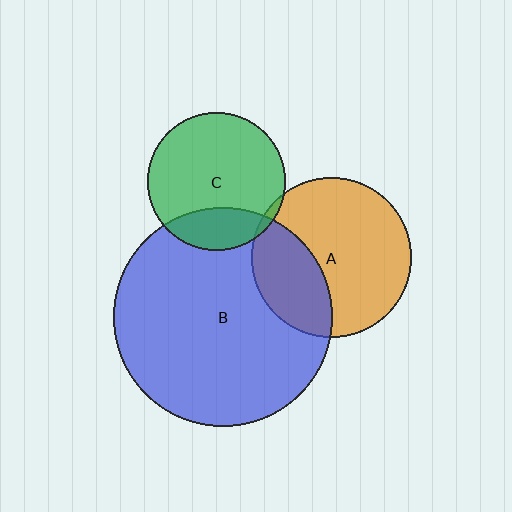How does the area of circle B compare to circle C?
Approximately 2.5 times.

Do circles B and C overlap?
Yes.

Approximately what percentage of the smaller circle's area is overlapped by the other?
Approximately 20%.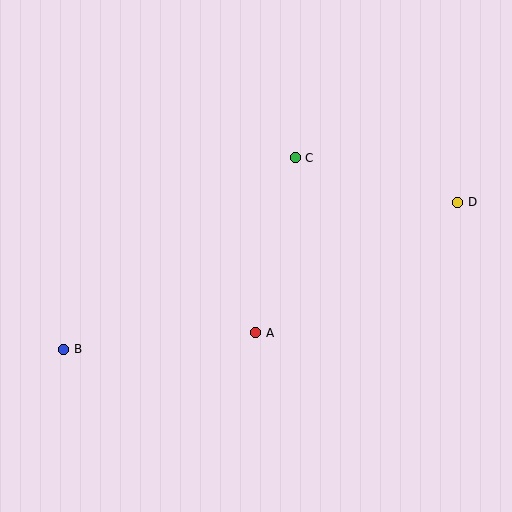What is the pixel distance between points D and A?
The distance between D and A is 241 pixels.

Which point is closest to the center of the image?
Point A at (256, 333) is closest to the center.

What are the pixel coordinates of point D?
Point D is at (458, 202).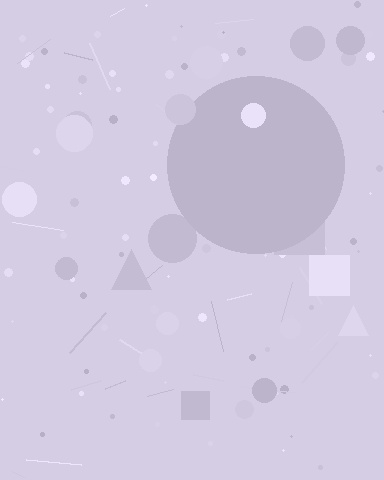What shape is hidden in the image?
A circle is hidden in the image.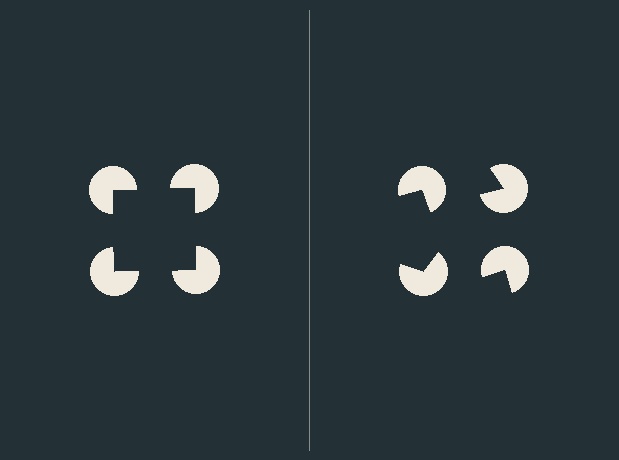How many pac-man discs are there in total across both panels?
8 — 4 on each side.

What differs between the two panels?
The pac-man discs are positioned identically on both sides; only the wedge orientations differ. On the left they align to a square; on the right they are misaligned.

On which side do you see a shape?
An illusory square appears on the left side. On the right side the wedge cuts are rotated, so no coherent shape forms.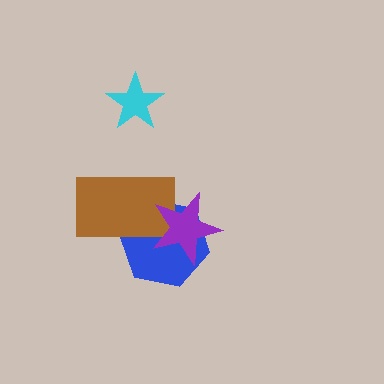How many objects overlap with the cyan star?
0 objects overlap with the cyan star.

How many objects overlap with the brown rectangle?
2 objects overlap with the brown rectangle.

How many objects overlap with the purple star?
2 objects overlap with the purple star.